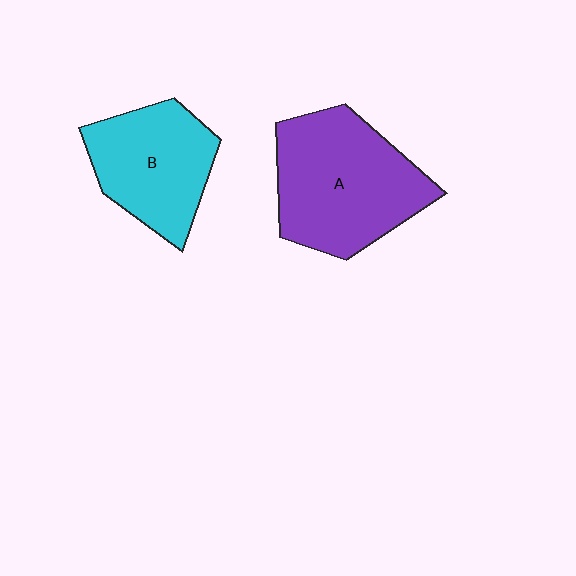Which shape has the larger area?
Shape A (purple).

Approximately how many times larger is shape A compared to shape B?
Approximately 1.3 times.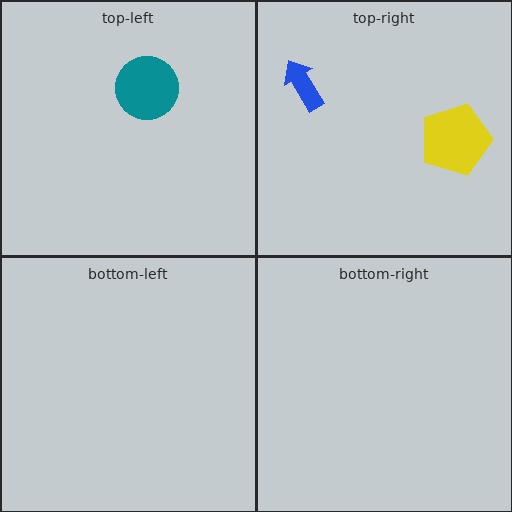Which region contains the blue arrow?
The top-right region.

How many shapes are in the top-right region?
2.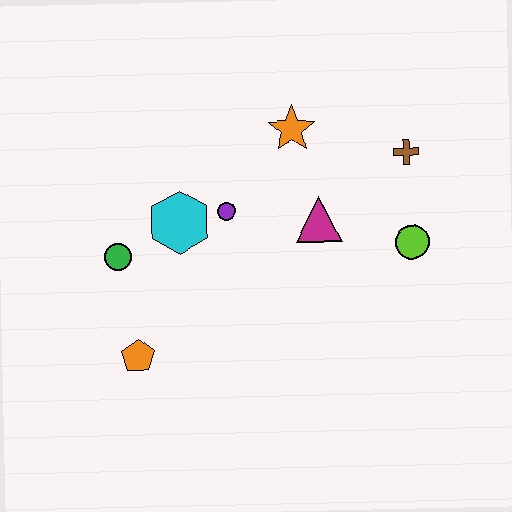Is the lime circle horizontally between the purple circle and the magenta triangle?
No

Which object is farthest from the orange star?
The orange pentagon is farthest from the orange star.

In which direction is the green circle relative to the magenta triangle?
The green circle is to the left of the magenta triangle.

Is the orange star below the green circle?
No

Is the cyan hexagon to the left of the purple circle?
Yes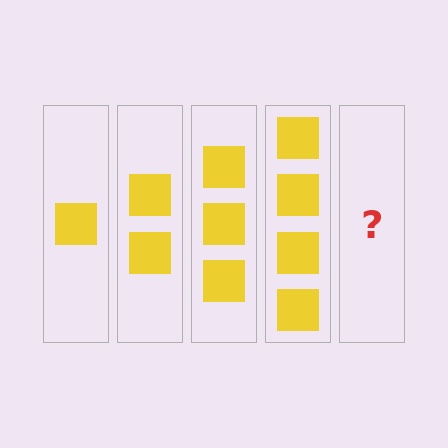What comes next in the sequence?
The next element should be 5 squares.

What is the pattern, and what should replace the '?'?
The pattern is that each step adds one more square. The '?' should be 5 squares.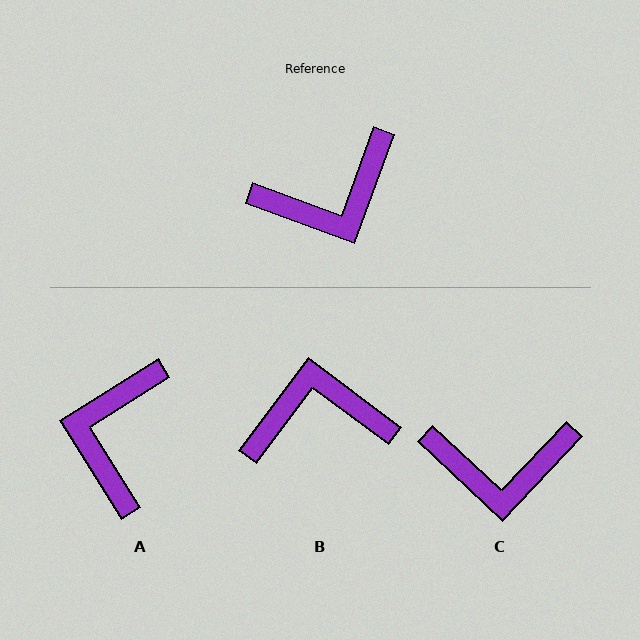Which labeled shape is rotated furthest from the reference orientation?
B, about 163 degrees away.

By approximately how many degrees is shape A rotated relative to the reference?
Approximately 128 degrees clockwise.